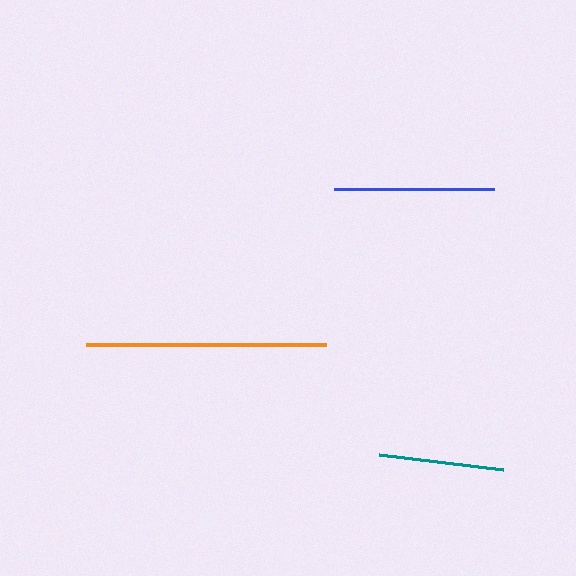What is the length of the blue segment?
The blue segment is approximately 160 pixels long.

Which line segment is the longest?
The orange line is the longest at approximately 239 pixels.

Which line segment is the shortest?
The teal line is the shortest at approximately 124 pixels.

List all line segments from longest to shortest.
From longest to shortest: orange, blue, teal.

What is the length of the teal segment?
The teal segment is approximately 124 pixels long.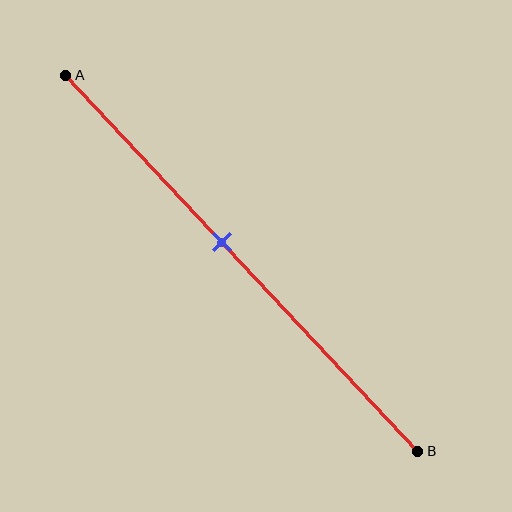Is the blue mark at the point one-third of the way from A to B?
No, the mark is at about 45% from A, not at the 33% one-third point.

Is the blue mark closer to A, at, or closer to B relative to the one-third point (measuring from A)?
The blue mark is closer to point B than the one-third point of segment AB.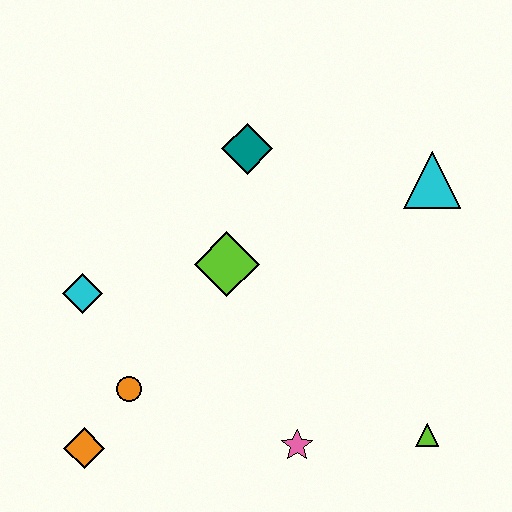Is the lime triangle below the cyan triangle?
Yes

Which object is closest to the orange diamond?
The orange circle is closest to the orange diamond.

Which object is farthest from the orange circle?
The cyan triangle is farthest from the orange circle.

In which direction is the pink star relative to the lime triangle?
The pink star is to the left of the lime triangle.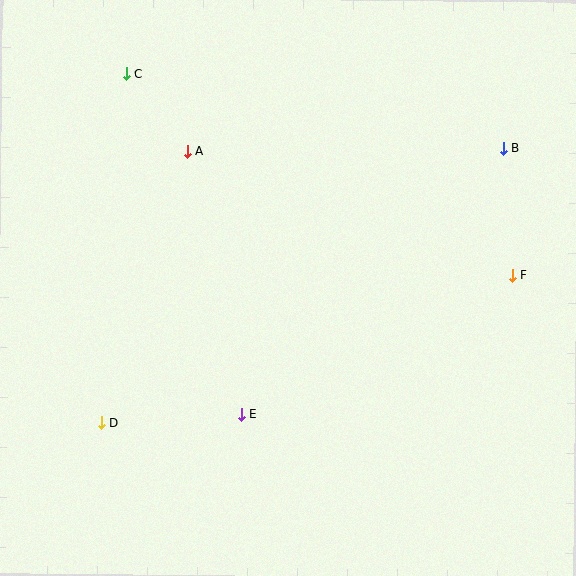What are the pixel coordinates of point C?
Point C is at (126, 73).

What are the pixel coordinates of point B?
Point B is at (504, 148).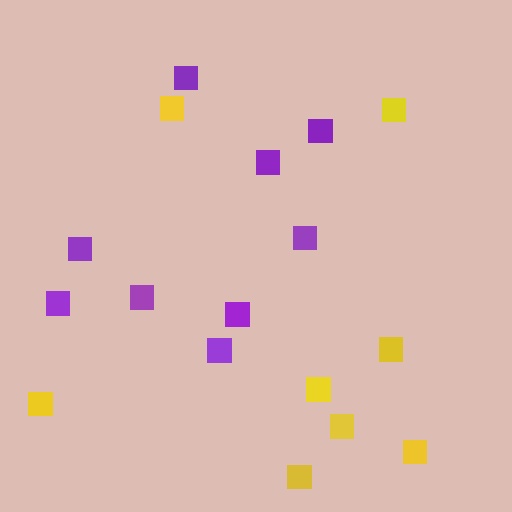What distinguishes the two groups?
There are 2 groups: one group of purple squares (9) and one group of yellow squares (8).